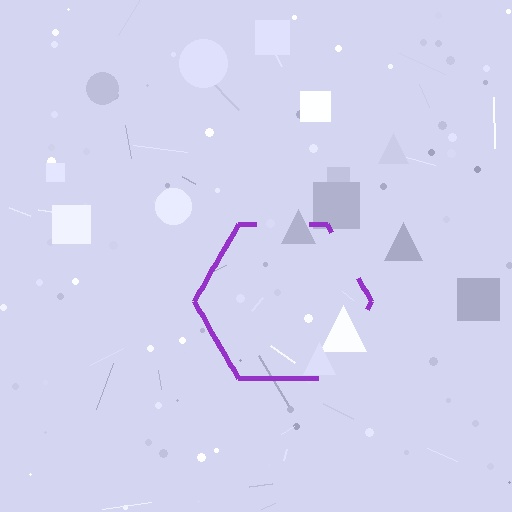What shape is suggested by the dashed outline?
The dashed outline suggests a hexagon.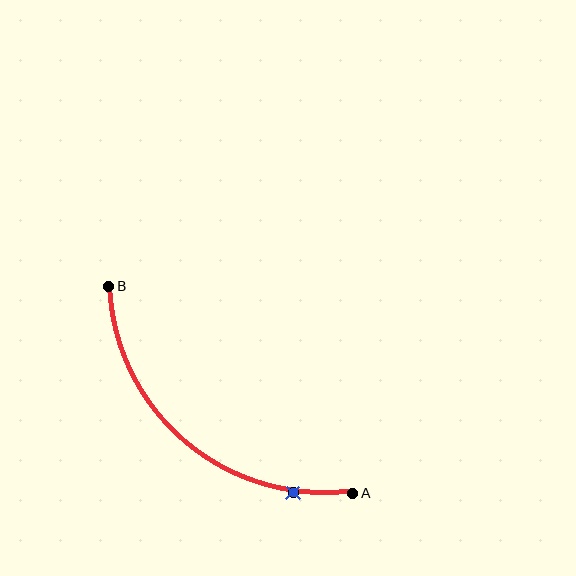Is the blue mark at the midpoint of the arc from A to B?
No. The blue mark lies on the arc but is closer to endpoint A. The arc midpoint would be at the point on the curve equidistant along the arc from both A and B.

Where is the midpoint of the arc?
The arc midpoint is the point on the curve farthest from the straight line joining A and B. It sits below and to the left of that line.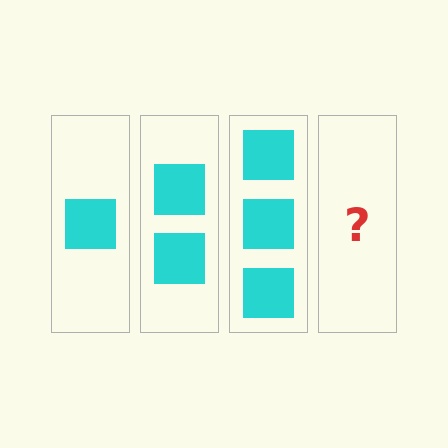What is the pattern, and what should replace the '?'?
The pattern is that each step adds one more square. The '?' should be 4 squares.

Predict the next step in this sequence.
The next step is 4 squares.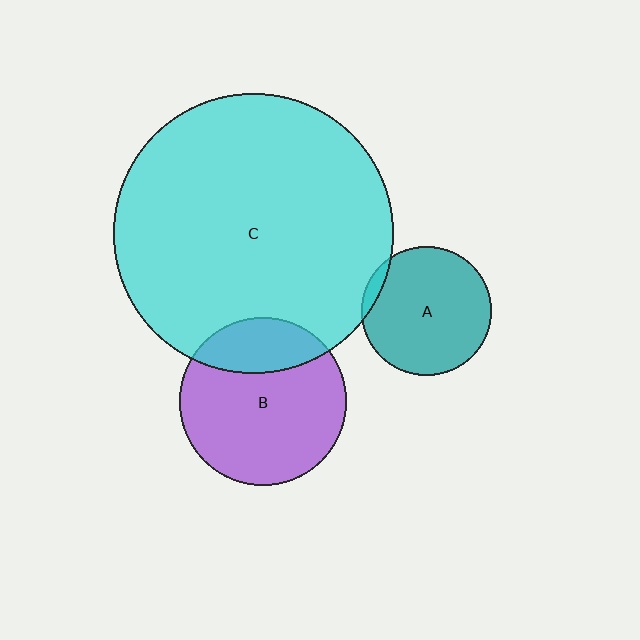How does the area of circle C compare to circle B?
Approximately 2.8 times.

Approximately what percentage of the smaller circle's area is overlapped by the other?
Approximately 25%.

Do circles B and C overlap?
Yes.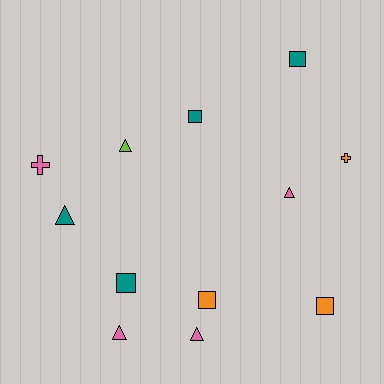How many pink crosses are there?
There is 1 pink cross.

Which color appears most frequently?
Pink, with 4 objects.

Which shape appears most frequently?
Square, with 5 objects.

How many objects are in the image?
There are 12 objects.